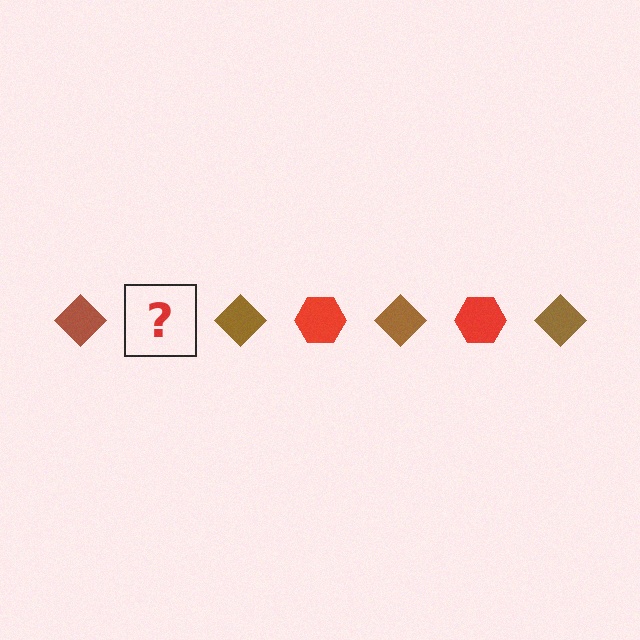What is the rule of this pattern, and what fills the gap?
The rule is that the pattern alternates between brown diamond and red hexagon. The gap should be filled with a red hexagon.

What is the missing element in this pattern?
The missing element is a red hexagon.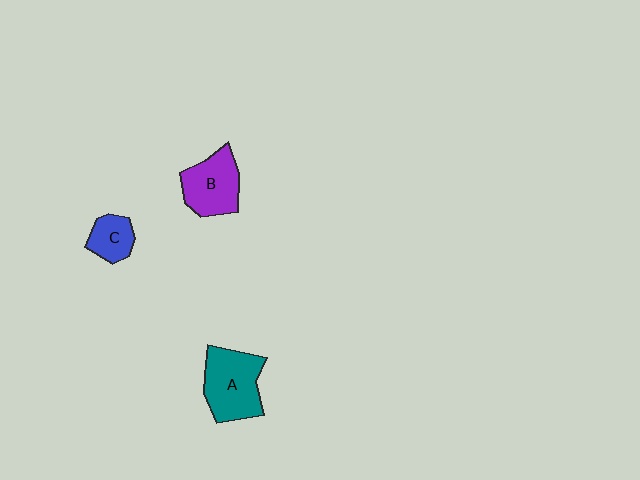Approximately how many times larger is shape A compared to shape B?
Approximately 1.2 times.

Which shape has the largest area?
Shape A (teal).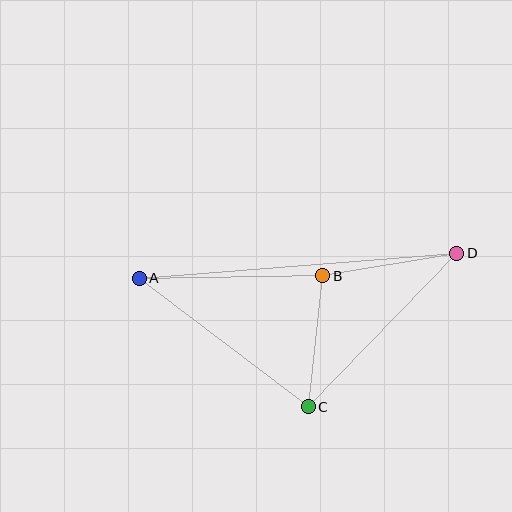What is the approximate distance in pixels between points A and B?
The distance between A and B is approximately 183 pixels.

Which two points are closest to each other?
Points B and C are closest to each other.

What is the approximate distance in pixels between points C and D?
The distance between C and D is approximately 214 pixels.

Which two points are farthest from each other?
Points A and D are farthest from each other.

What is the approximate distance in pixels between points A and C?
The distance between A and C is approximately 212 pixels.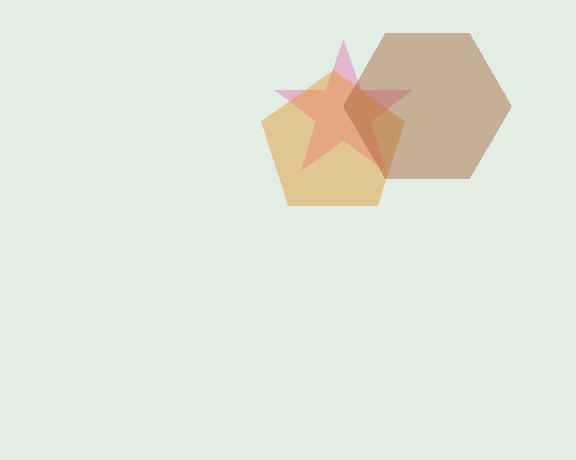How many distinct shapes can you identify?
There are 3 distinct shapes: a pink star, an orange pentagon, a brown hexagon.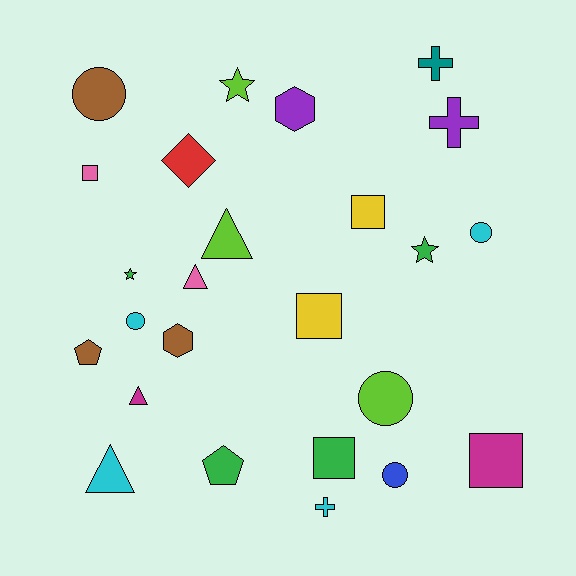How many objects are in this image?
There are 25 objects.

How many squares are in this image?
There are 5 squares.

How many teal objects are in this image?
There is 1 teal object.